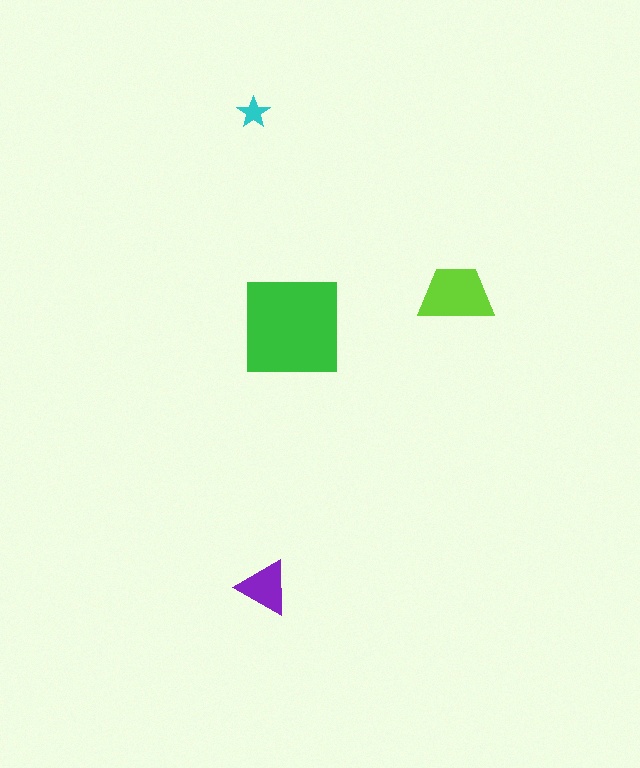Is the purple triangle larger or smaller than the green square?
Smaller.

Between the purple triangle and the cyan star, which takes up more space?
The purple triangle.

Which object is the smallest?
The cyan star.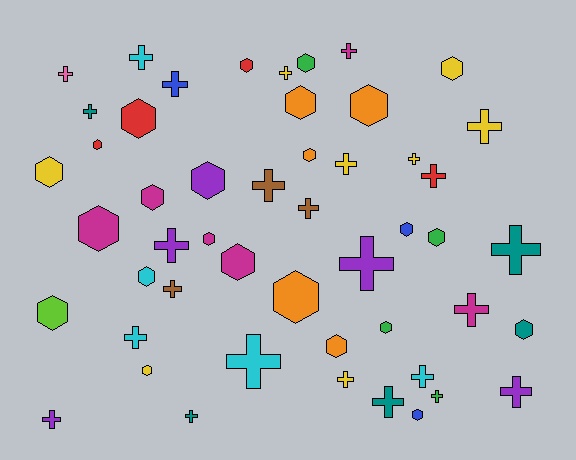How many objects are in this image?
There are 50 objects.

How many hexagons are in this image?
There are 24 hexagons.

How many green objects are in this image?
There are 4 green objects.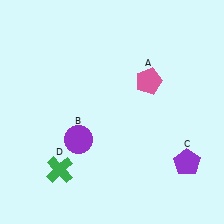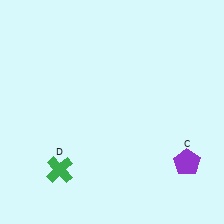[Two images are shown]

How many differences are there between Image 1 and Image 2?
There are 2 differences between the two images.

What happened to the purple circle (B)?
The purple circle (B) was removed in Image 2. It was in the bottom-left area of Image 1.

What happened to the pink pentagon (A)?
The pink pentagon (A) was removed in Image 2. It was in the top-right area of Image 1.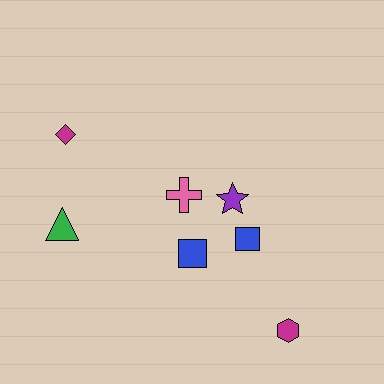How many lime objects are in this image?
There are no lime objects.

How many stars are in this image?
There is 1 star.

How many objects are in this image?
There are 7 objects.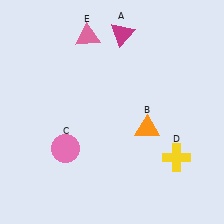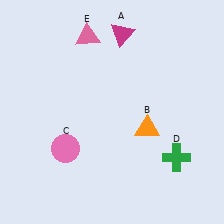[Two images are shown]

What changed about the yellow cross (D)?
In Image 1, D is yellow. In Image 2, it changed to green.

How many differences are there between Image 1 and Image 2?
There is 1 difference between the two images.